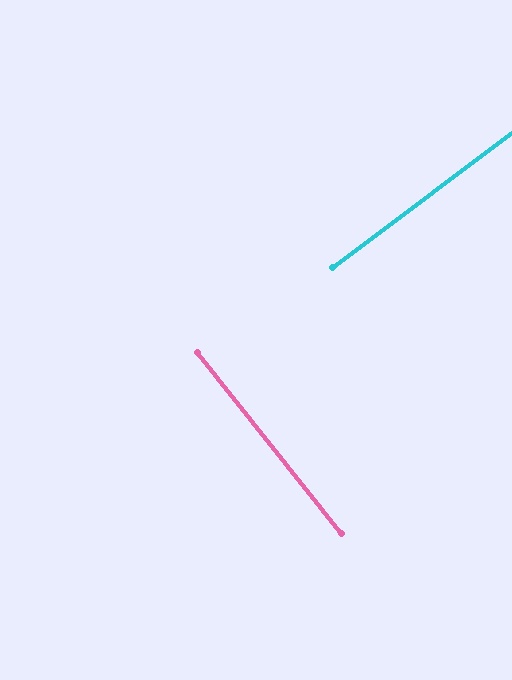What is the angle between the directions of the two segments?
Approximately 88 degrees.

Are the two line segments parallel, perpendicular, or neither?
Perpendicular — they meet at approximately 88°.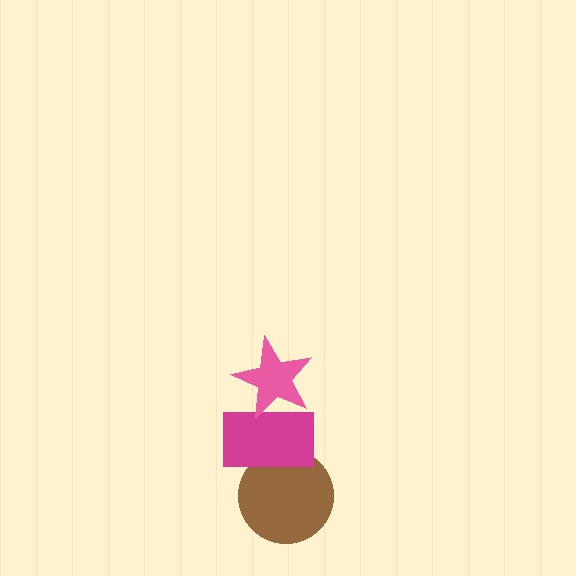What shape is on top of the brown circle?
The magenta rectangle is on top of the brown circle.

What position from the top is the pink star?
The pink star is 1st from the top.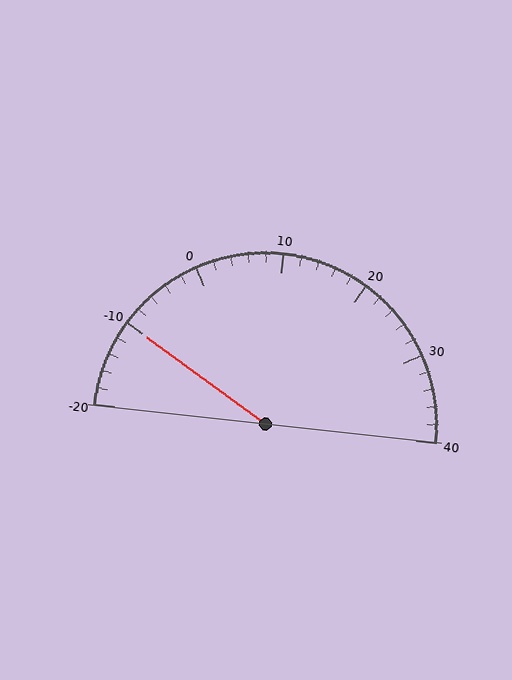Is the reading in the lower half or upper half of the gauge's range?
The reading is in the lower half of the range (-20 to 40).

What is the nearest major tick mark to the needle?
The nearest major tick mark is -10.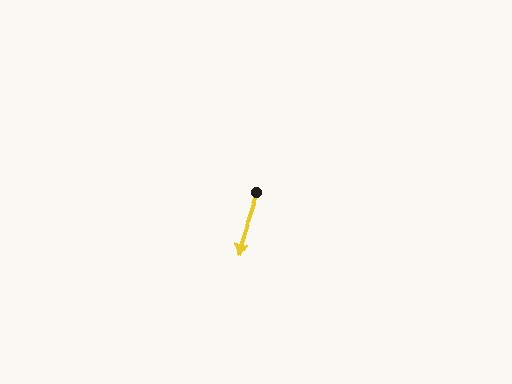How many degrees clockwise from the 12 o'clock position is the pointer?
Approximately 198 degrees.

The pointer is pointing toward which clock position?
Roughly 7 o'clock.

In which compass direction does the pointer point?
South.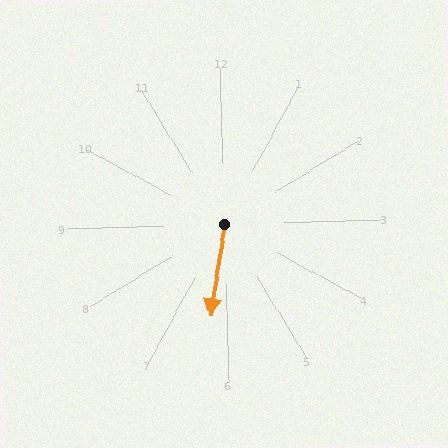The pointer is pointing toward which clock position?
Roughly 6 o'clock.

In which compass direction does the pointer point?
South.